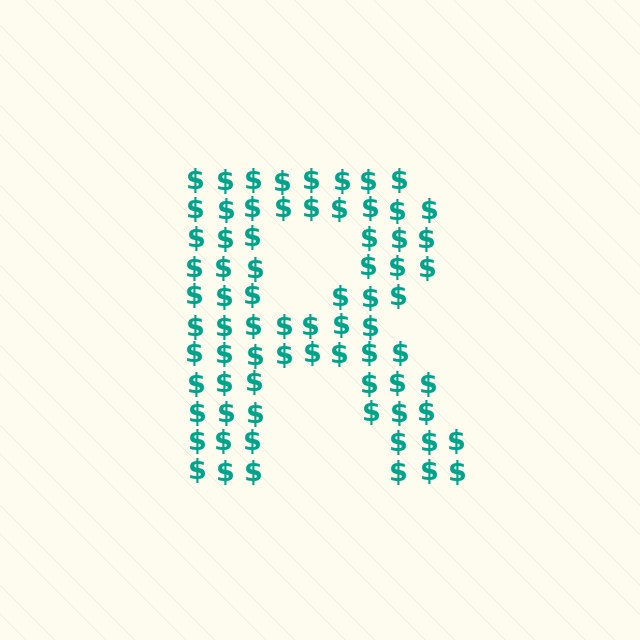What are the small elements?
The small elements are dollar signs.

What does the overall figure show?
The overall figure shows the letter R.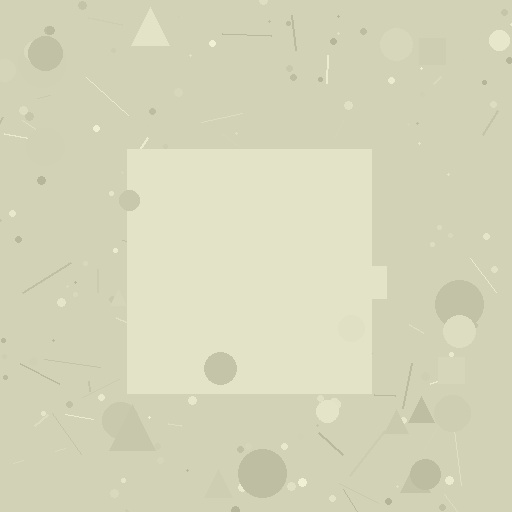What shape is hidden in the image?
A square is hidden in the image.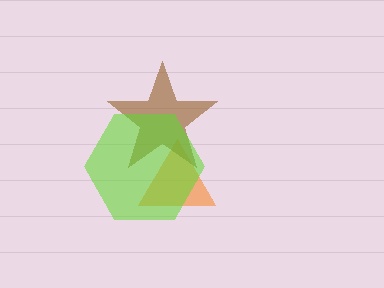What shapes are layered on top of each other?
The layered shapes are: an orange triangle, a brown star, a lime hexagon.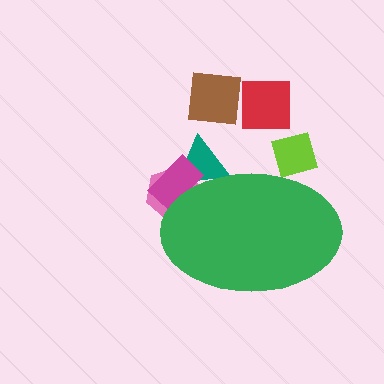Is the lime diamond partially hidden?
Yes, the lime diamond is partially hidden behind the green ellipse.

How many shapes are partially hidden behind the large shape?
4 shapes are partially hidden.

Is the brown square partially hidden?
No, the brown square is fully visible.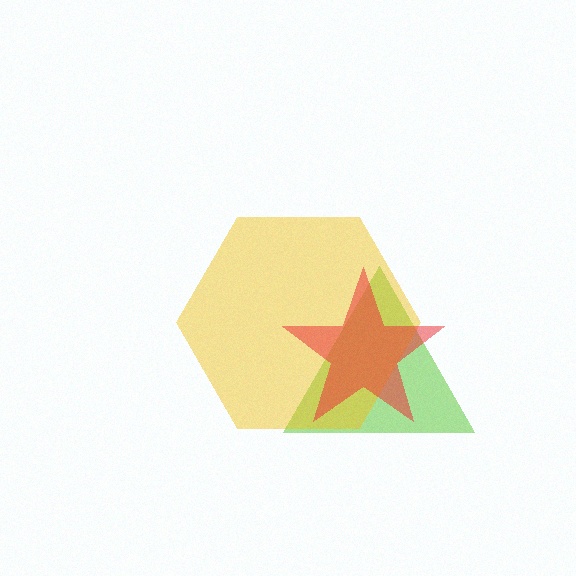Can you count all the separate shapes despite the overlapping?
Yes, there are 3 separate shapes.